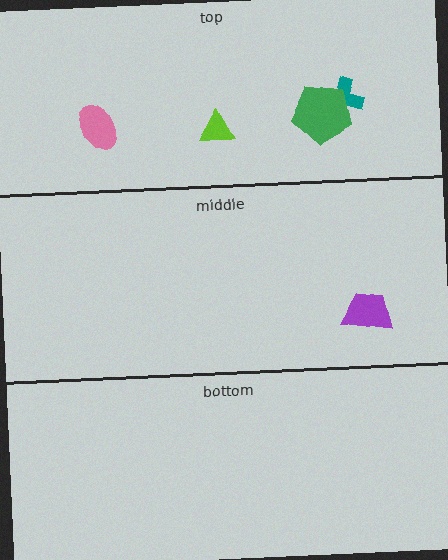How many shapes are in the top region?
4.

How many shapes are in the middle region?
1.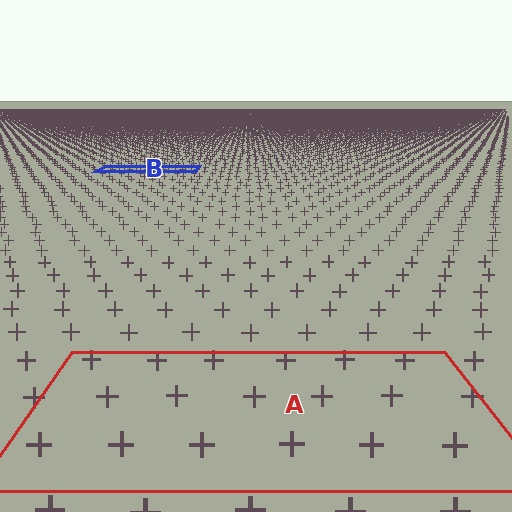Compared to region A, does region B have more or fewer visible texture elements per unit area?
Region B has more texture elements per unit area — they are packed more densely because it is farther away.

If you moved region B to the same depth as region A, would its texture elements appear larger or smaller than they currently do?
They would appear larger. At a closer depth, the same texture elements are projected at a bigger on-screen size.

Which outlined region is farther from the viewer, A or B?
Region B is farther from the viewer — the texture elements inside it appear smaller and more densely packed.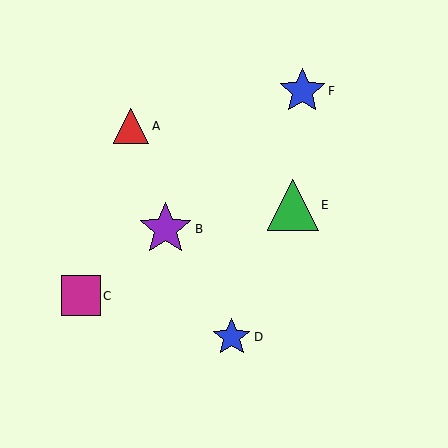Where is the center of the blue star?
The center of the blue star is at (302, 91).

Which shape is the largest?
The purple star (labeled B) is the largest.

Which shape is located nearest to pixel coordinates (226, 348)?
The blue star (labeled D) at (232, 337) is nearest to that location.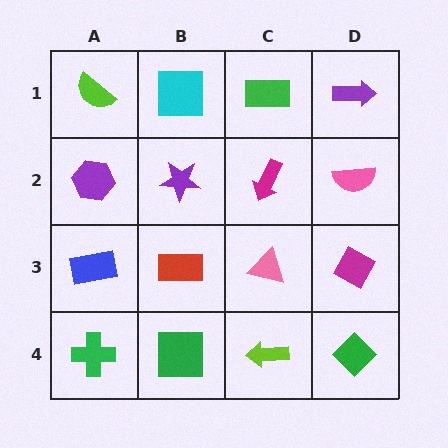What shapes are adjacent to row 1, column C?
A magenta arrow (row 2, column C), a cyan square (row 1, column B), a purple arrow (row 1, column D).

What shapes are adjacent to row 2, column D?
A purple arrow (row 1, column D), a magenta diamond (row 3, column D), a magenta arrow (row 2, column C).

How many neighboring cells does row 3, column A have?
3.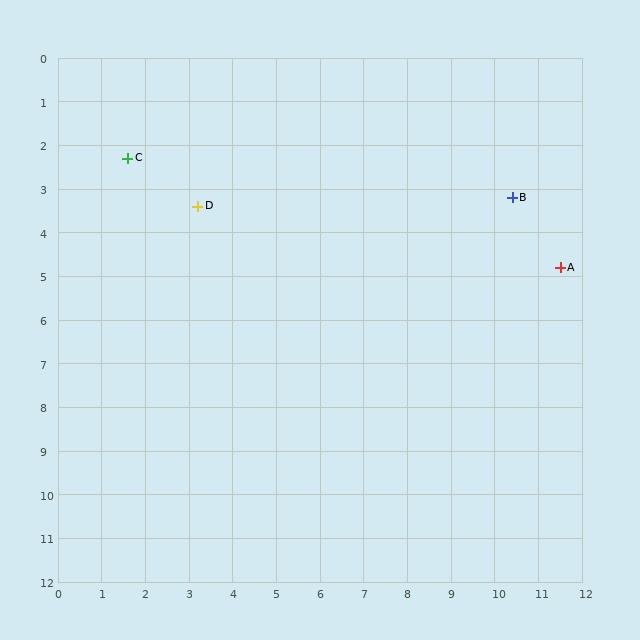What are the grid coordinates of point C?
Point C is at approximately (1.6, 2.3).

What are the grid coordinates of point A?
Point A is at approximately (11.5, 4.8).